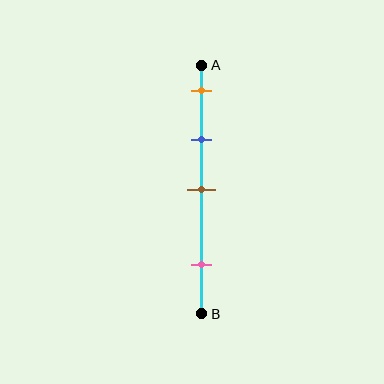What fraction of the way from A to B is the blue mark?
The blue mark is approximately 30% (0.3) of the way from A to B.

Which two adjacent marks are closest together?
The orange and blue marks are the closest adjacent pair.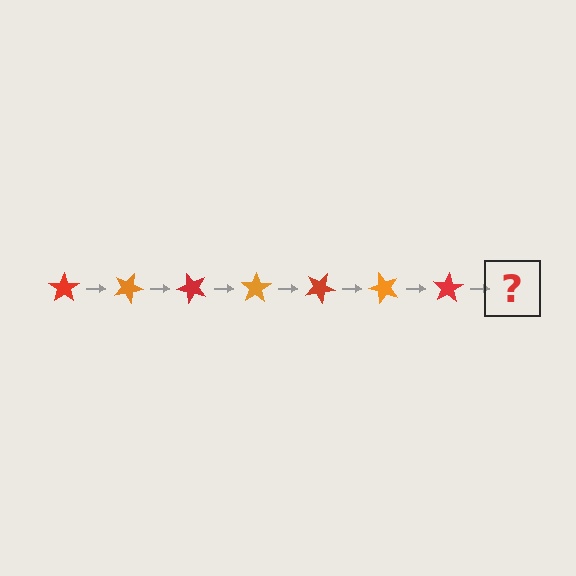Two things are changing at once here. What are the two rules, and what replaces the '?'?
The two rules are that it rotates 25 degrees each step and the color cycles through red and orange. The '?' should be an orange star, rotated 175 degrees from the start.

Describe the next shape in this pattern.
It should be an orange star, rotated 175 degrees from the start.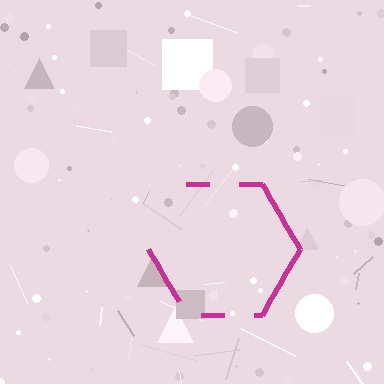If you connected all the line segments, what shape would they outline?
They would outline a hexagon.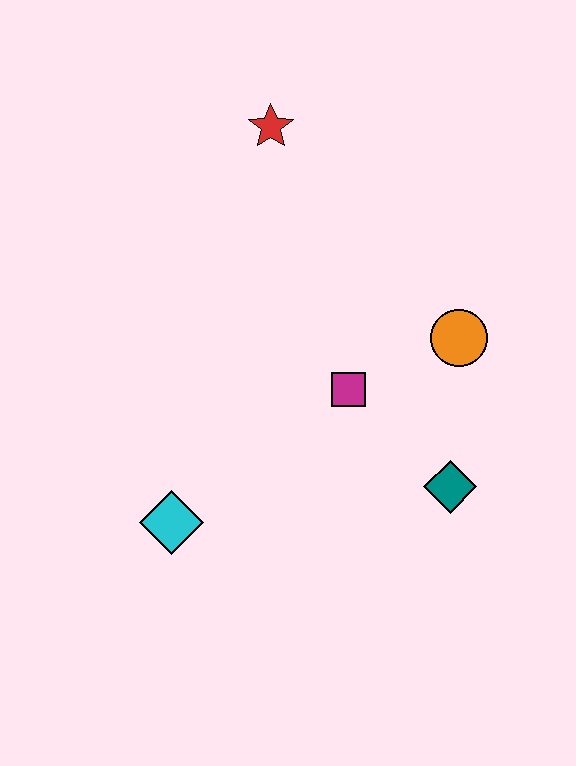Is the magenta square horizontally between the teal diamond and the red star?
Yes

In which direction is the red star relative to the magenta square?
The red star is above the magenta square.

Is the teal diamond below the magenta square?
Yes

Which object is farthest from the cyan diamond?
The red star is farthest from the cyan diamond.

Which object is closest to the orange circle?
The magenta square is closest to the orange circle.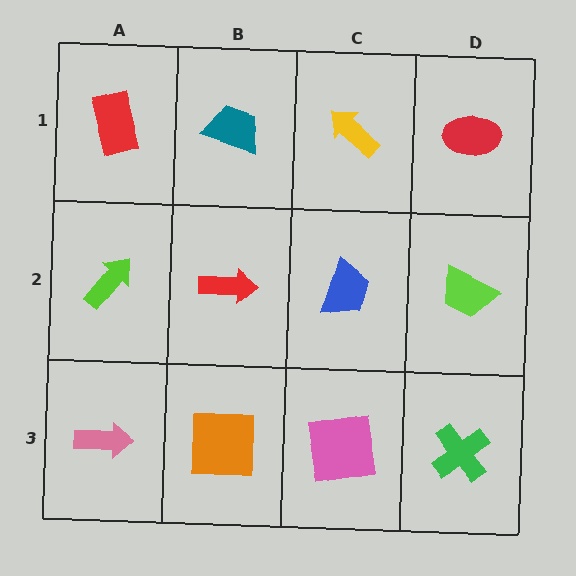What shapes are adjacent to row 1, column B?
A red arrow (row 2, column B), a red rectangle (row 1, column A), a yellow arrow (row 1, column C).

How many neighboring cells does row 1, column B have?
3.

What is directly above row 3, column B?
A red arrow.